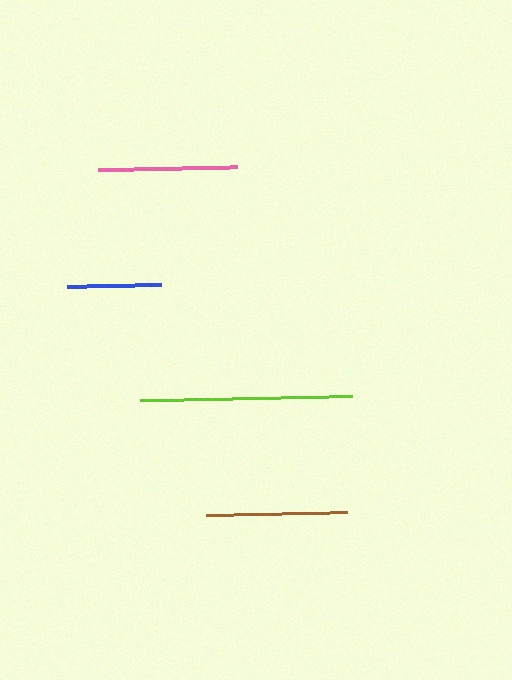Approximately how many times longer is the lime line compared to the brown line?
The lime line is approximately 1.5 times the length of the brown line.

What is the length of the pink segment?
The pink segment is approximately 139 pixels long.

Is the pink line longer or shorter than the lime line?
The lime line is longer than the pink line.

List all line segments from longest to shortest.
From longest to shortest: lime, brown, pink, blue.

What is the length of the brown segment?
The brown segment is approximately 141 pixels long.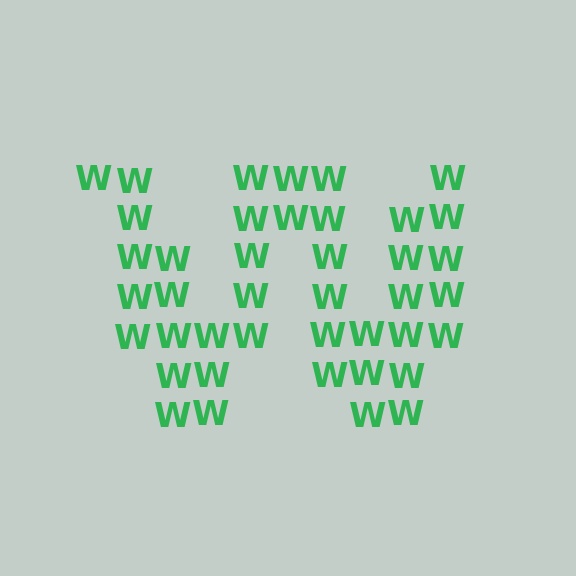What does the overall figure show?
The overall figure shows the letter W.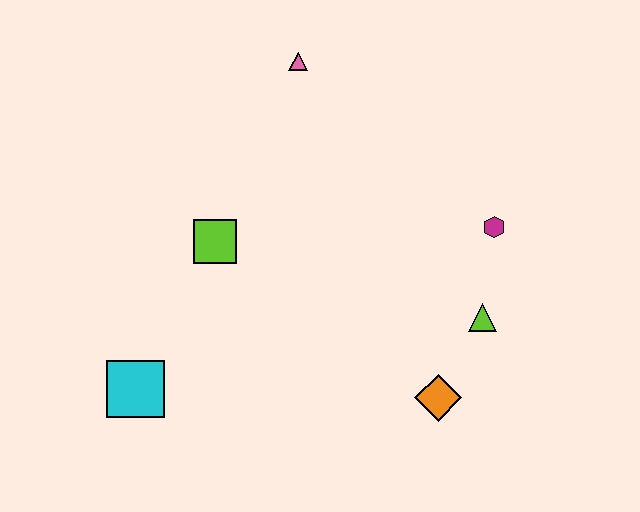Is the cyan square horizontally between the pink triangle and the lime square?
No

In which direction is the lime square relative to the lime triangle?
The lime square is to the left of the lime triangle.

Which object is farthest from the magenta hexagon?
The cyan square is farthest from the magenta hexagon.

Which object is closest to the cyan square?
The lime square is closest to the cyan square.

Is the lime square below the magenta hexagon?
Yes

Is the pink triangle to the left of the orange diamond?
Yes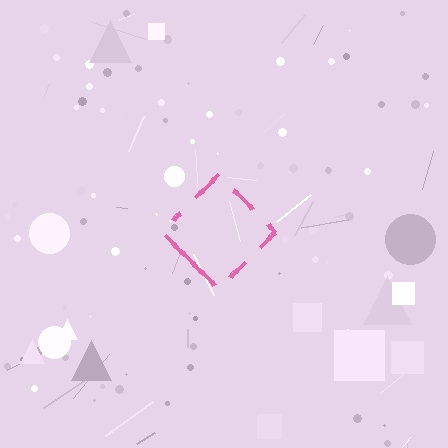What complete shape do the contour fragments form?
The contour fragments form a diamond.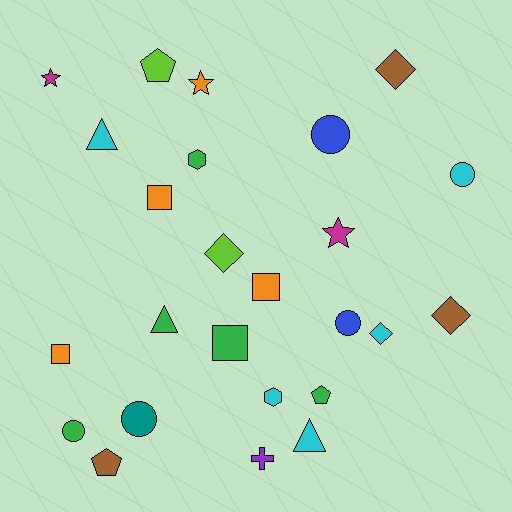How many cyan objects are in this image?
There are 5 cyan objects.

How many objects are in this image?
There are 25 objects.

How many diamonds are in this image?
There are 4 diamonds.